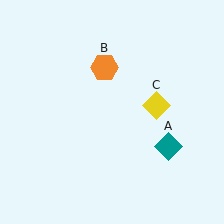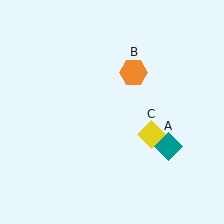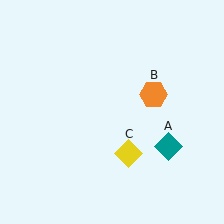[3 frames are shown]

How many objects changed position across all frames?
2 objects changed position: orange hexagon (object B), yellow diamond (object C).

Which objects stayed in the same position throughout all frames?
Teal diamond (object A) remained stationary.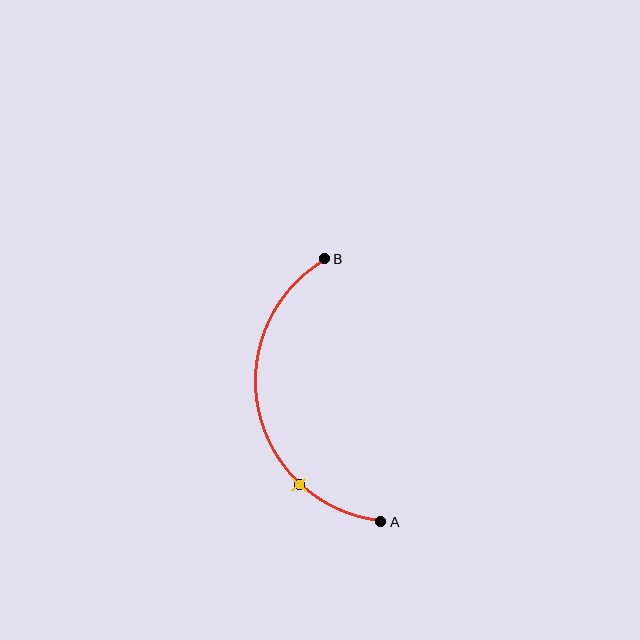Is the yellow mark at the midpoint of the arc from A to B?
No. The yellow mark lies on the arc but is closer to endpoint A. The arc midpoint would be at the point on the curve equidistant along the arc from both A and B.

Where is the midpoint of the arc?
The arc midpoint is the point on the curve farthest from the straight line joining A and B. It sits to the left of that line.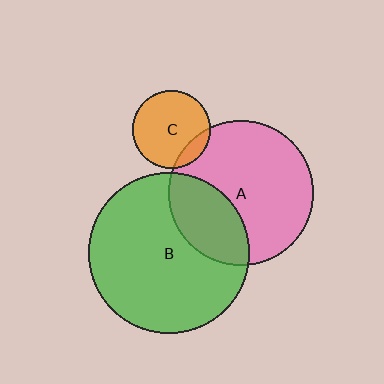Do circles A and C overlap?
Yes.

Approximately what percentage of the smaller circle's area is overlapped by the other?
Approximately 15%.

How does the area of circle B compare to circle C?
Approximately 4.2 times.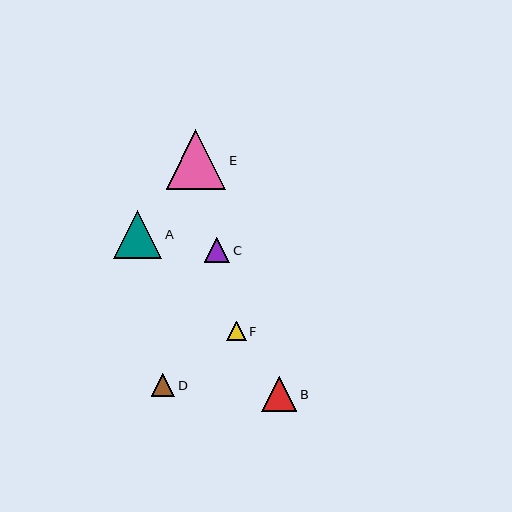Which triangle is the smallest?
Triangle F is the smallest with a size of approximately 19 pixels.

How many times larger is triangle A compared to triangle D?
Triangle A is approximately 2.0 times the size of triangle D.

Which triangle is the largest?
Triangle E is the largest with a size of approximately 60 pixels.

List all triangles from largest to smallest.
From largest to smallest: E, A, B, C, D, F.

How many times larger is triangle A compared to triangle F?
Triangle A is approximately 2.5 times the size of triangle F.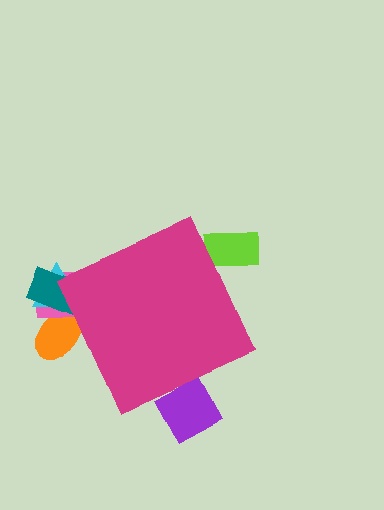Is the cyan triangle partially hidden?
Yes, the cyan triangle is partially hidden behind the magenta diamond.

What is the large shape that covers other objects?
A magenta diamond.